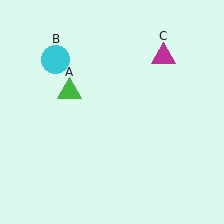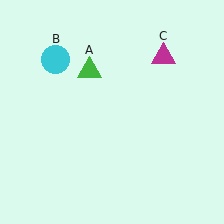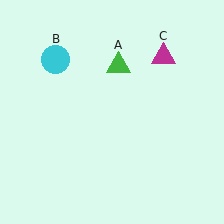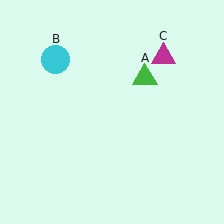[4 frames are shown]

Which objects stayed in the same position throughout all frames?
Cyan circle (object B) and magenta triangle (object C) remained stationary.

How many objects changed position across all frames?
1 object changed position: green triangle (object A).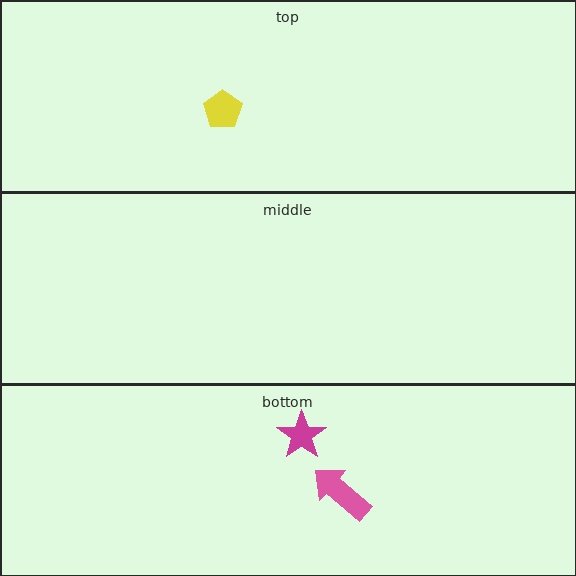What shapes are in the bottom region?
The pink arrow, the magenta star.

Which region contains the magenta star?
The bottom region.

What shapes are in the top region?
The yellow pentagon.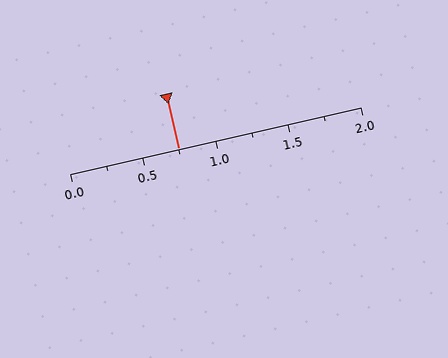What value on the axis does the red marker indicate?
The marker indicates approximately 0.75.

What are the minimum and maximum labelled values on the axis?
The axis runs from 0.0 to 2.0.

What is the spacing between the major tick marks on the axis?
The major ticks are spaced 0.5 apart.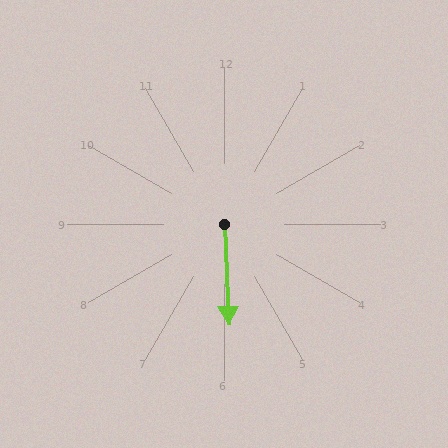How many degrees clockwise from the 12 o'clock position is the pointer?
Approximately 177 degrees.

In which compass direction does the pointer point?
South.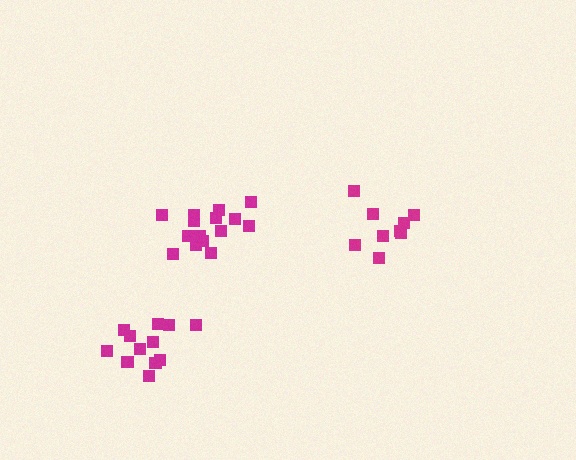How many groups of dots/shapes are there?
There are 3 groups.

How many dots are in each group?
Group 1: 9 dots, Group 2: 15 dots, Group 3: 12 dots (36 total).